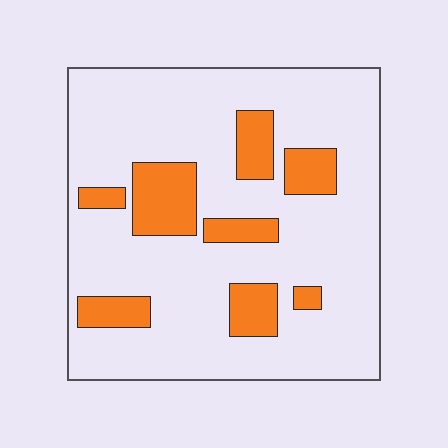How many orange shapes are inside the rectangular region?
8.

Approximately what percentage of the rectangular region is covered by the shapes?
Approximately 20%.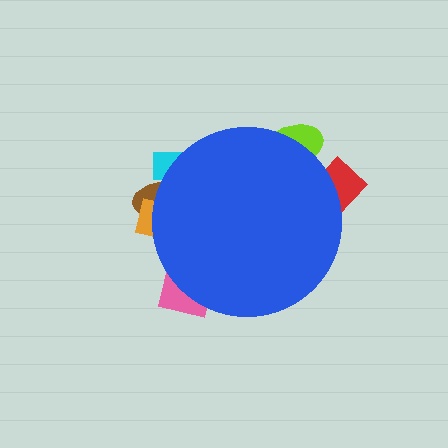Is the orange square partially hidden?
Yes, the orange square is partially hidden behind the blue circle.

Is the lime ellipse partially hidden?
Yes, the lime ellipse is partially hidden behind the blue circle.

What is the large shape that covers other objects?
A blue circle.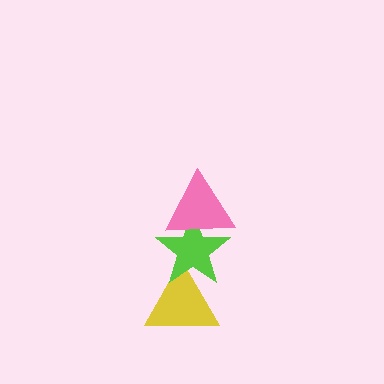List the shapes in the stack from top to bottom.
From top to bottom: the pink triangle, the lime star, the yellow triangle.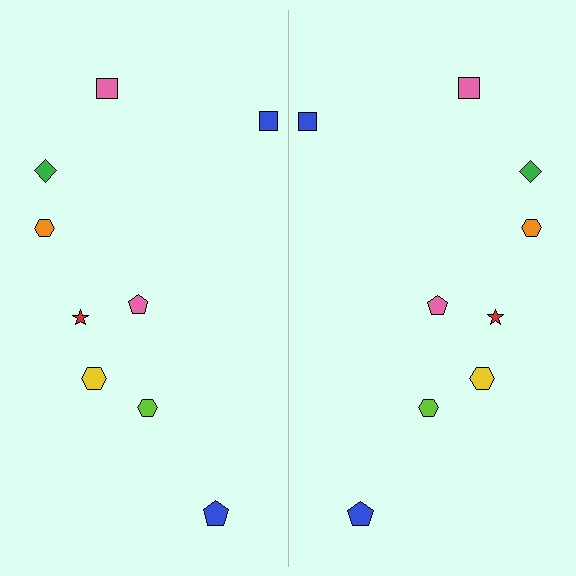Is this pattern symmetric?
Yes, this pattern has bilateral (reflection) symmetry.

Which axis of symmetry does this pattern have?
The pattern has a vertical axis of symmetry running through the center of the image.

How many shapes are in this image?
There are 18 shapes in this image.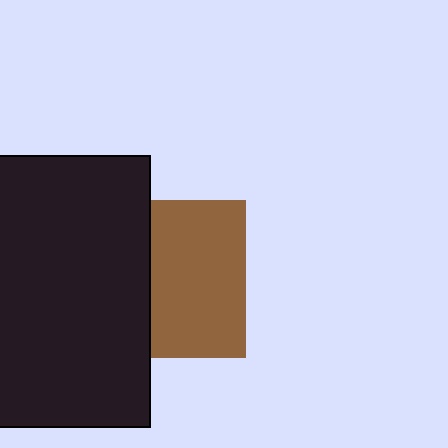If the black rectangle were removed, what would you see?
You would see the complete brown square.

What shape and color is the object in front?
The object in front is a black rectangle.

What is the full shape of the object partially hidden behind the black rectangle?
The partially hidden object is a brown square.